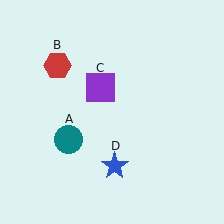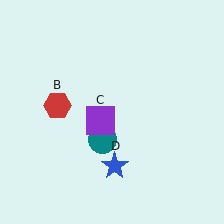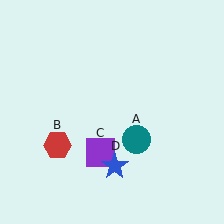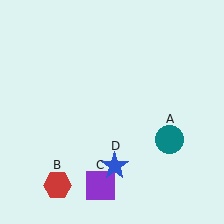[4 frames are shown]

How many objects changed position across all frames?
3 objects changed position: teal circle (object A), red hexagon (object B), purple square (object C).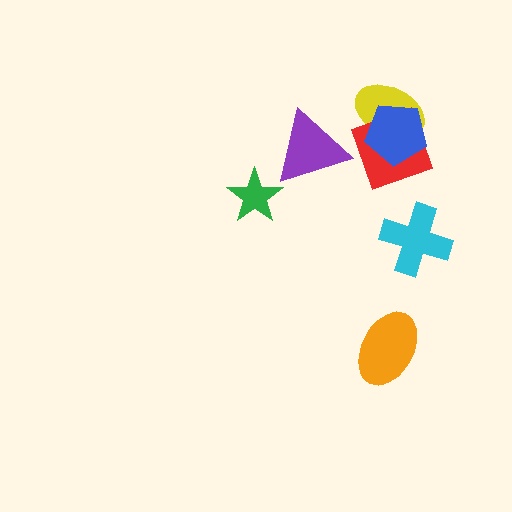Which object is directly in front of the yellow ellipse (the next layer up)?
The red diamond is directly in front of the yellow ellipse.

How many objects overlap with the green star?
0 objects overlap with the green star.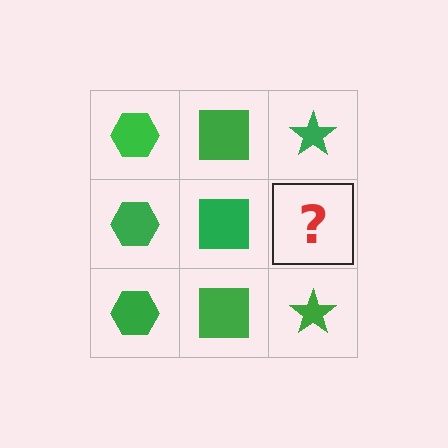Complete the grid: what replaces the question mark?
The question mark should be replaced with a green star.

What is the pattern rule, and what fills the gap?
The rule is that each column has a consistent shape. The gap should be filled with a green star.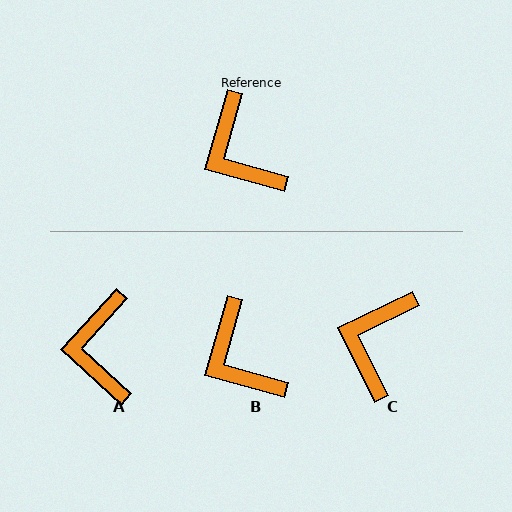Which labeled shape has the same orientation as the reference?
B.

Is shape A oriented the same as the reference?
No, it is off by about 26 degrees.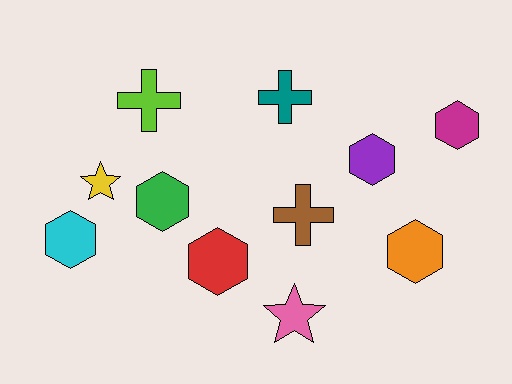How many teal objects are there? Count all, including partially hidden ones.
There is 1 teal object.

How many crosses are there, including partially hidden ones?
There are 3 crosses.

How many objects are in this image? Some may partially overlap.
There are 11 objects.